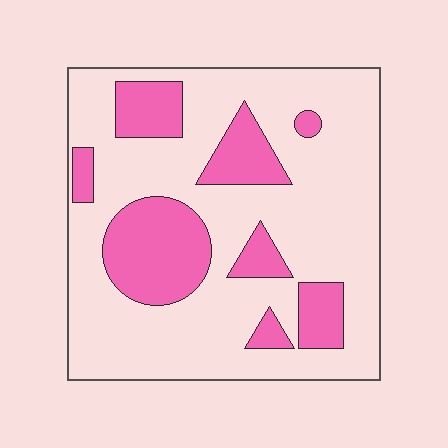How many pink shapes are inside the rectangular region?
8.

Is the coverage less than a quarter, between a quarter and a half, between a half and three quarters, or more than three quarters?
Between a quarter and a half.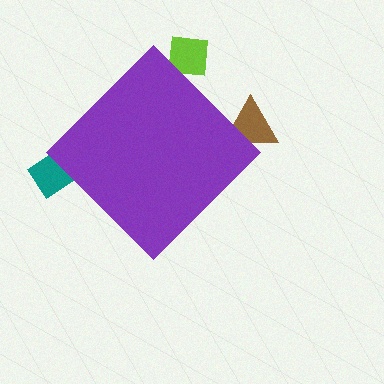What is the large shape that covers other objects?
A purple diamond.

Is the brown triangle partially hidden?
Yes, the brown triangle is partially hidden behind the purple diamond.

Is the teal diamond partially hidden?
Yes, the teal diamond is partially hidden behind the purple diamond.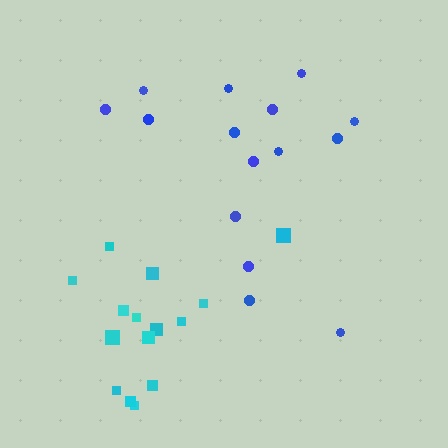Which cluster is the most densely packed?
Cyan.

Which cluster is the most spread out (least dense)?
Blue.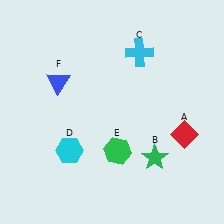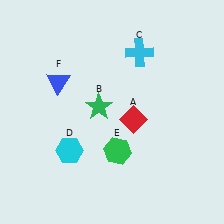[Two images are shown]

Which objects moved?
The objects that moved are: the red diamond (A), the green star (B).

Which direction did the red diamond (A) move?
The red diamond (A) moved left.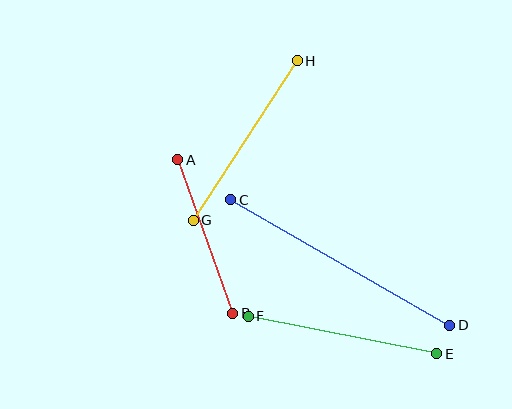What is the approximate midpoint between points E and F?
The midpoint is at approximately (342, 335) pixels.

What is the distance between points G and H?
The distance is approximately 190 pixels.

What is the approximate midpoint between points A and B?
The midpoint is at approximately (205, 236) pixels.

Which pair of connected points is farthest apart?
Points C and D are farthest apart.